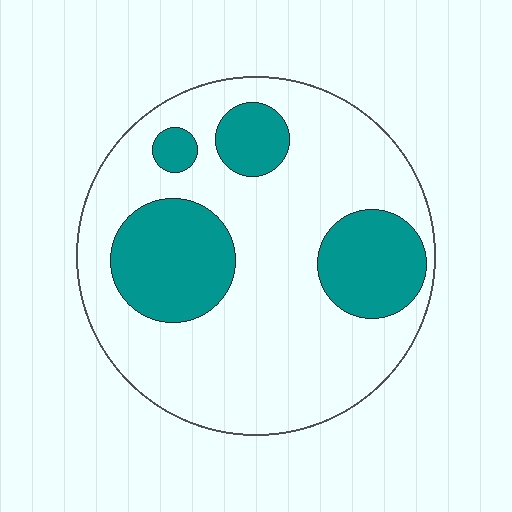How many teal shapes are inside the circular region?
4.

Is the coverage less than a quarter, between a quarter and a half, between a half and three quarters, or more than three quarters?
Between a quarter and a half.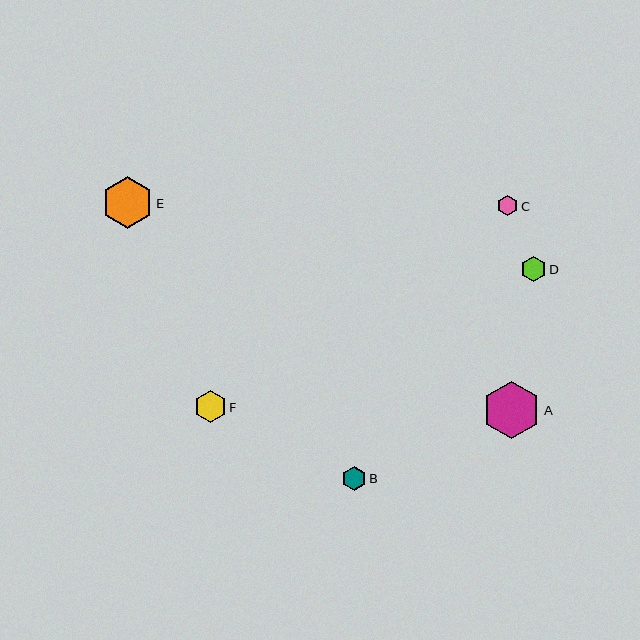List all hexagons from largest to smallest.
From largest to smallest: A, E, F, D, B, C.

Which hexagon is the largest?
Hexagon A is the largest with a size of approximately 58 pixels.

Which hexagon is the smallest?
Hexagon C is the smallest with a size of approximately 20 pixels.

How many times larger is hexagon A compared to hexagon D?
Hexagon A is approximately 2.2 times the size of hexagon D.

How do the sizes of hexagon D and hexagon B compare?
Hexagon D and hexagon B are approximately the same size.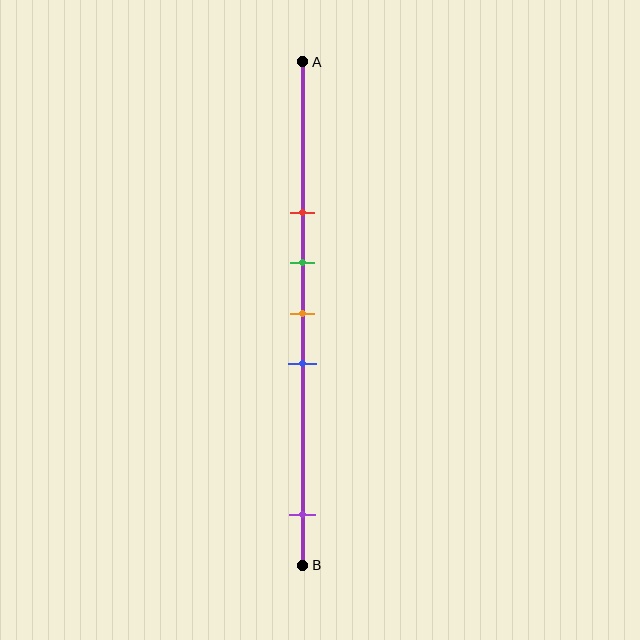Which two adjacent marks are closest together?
The green and orange marks are the closest adjacent pair.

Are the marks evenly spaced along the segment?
No, the marks are not evenly spaced.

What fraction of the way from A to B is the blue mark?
The blue mark is approximately 60% (0.6) of the way from A to B.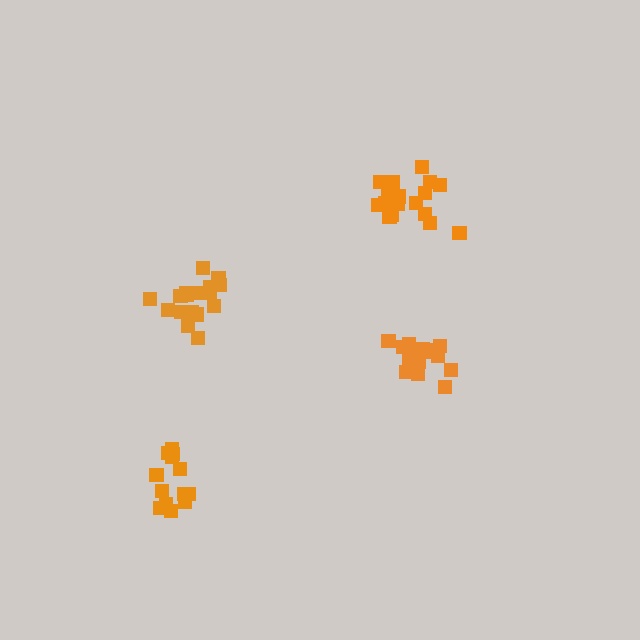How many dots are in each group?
Group 1: 13 dots, Group 2: 18 dots, Group 3: 18 dots, Group 4: 17 dots (66 total).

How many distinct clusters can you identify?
There are 4 distinct clusters.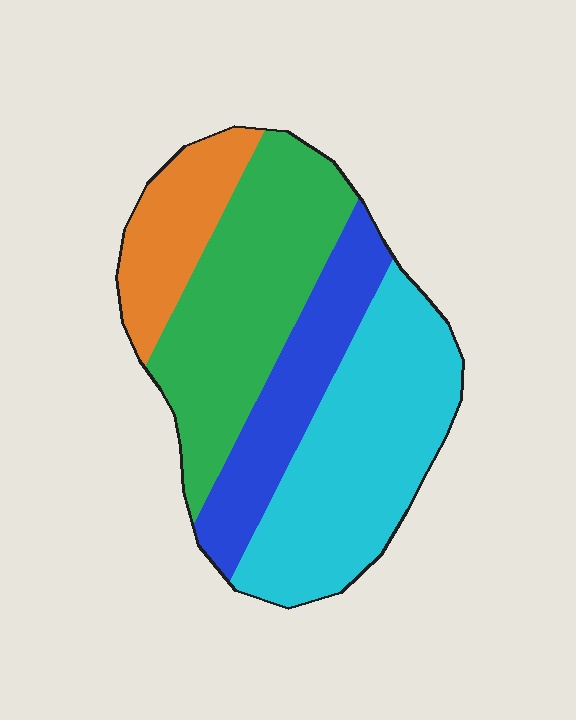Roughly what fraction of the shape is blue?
Blue takes up less than a quarter of the shape.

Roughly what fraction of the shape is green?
Green takes up about one third (1/3) of the shape.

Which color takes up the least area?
Orange, at roughly 15%.